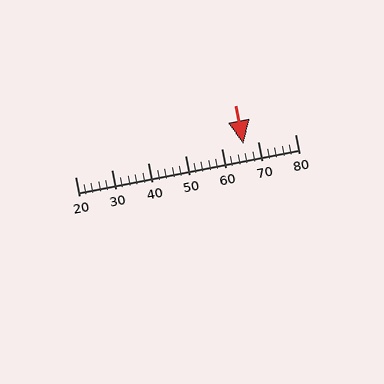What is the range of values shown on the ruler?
The ruler shows values from 20 to 80.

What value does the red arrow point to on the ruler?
The red arrow points to approximately 66.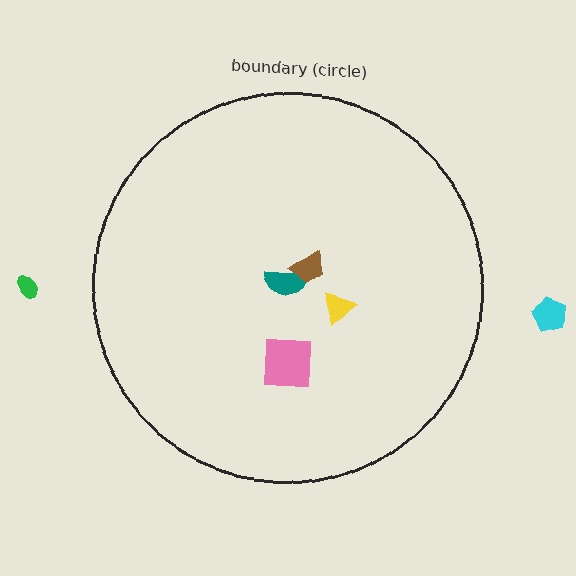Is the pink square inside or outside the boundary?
Inside.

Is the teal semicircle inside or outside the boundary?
Inside.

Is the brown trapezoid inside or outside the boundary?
Inside.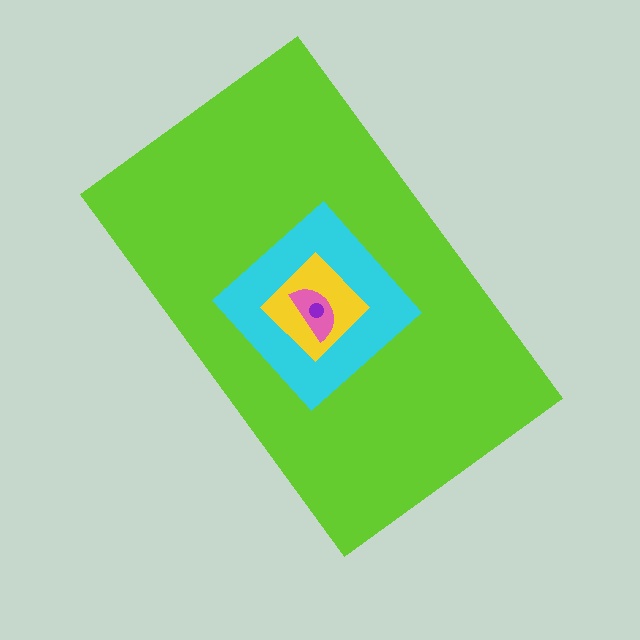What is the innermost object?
The purple circle.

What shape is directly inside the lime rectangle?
The cyan diamond.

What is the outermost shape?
The lime rectangle.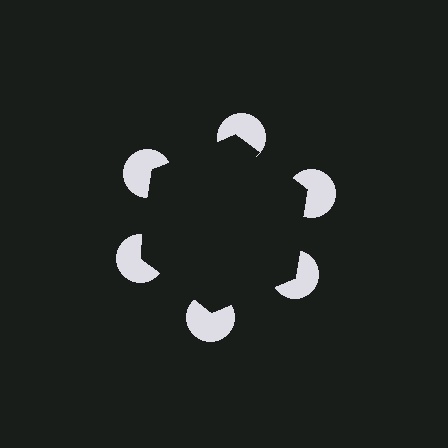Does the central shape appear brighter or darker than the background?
It typically appears slightly darker than the background, even though no actual brightness change is drawn.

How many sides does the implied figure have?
6 sides.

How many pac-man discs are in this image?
There are 6 — one at each vertex of the illusory hexagon.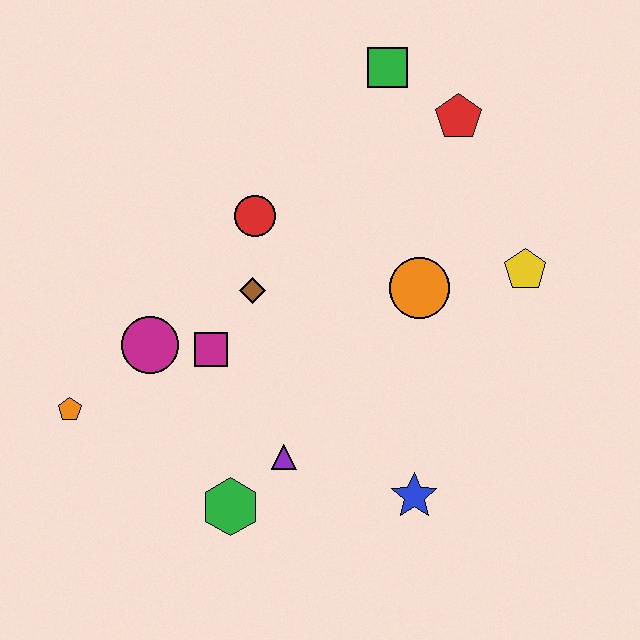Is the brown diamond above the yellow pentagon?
No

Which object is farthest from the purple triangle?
The green square is farthest from the purple triangle.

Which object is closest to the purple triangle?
The green hexagon is closest to the purple triangle.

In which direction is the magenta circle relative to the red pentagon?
The magenta circle is to the left of the red pentagon.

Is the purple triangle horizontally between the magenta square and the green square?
Yes